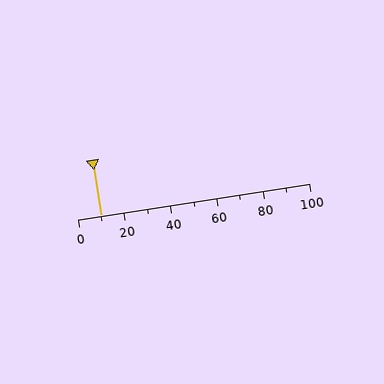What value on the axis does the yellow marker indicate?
The marker indicates approximately 10.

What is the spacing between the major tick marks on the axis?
The major ticks are spaced 20 apart.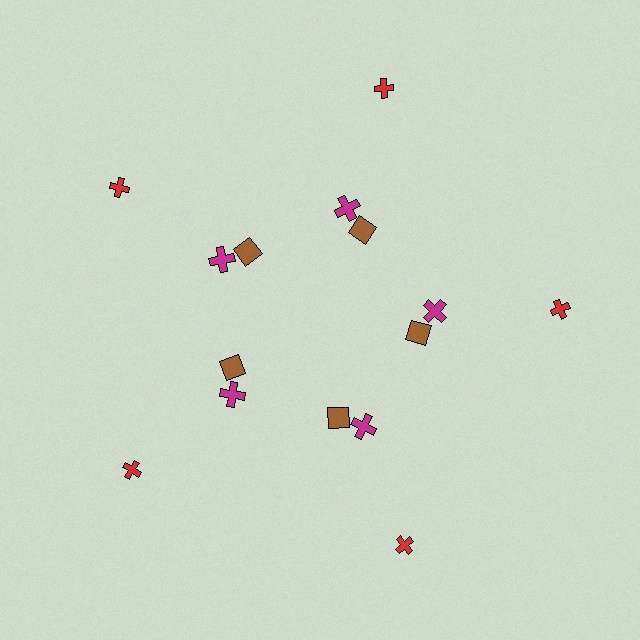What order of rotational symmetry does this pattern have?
This pattern has 5-fold rotational symmetry.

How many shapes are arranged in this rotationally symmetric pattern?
There are 15 shapes, arranged in 5 groups of 3.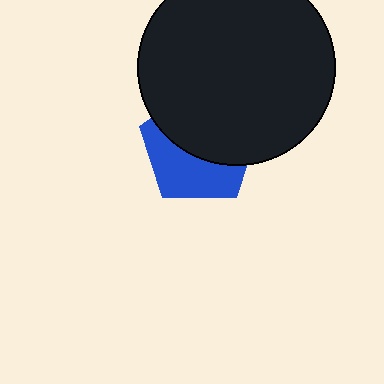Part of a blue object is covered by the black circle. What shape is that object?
It is a pentagon.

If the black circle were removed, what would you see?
You would see the complete blue pentagon.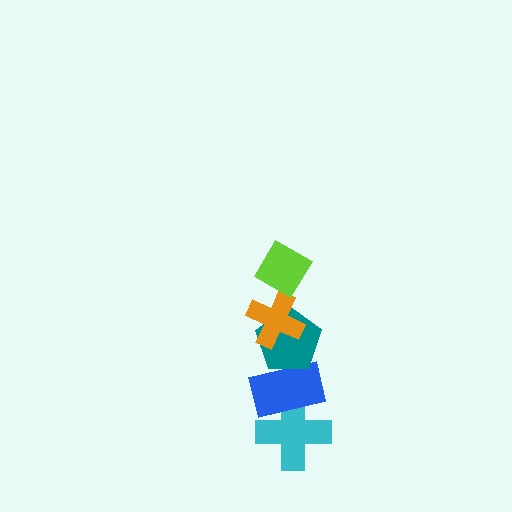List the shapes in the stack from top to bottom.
From top to bottom: the lime diamond, the orange cross, the teal pentagon, the blue rectangle, the cyan cross.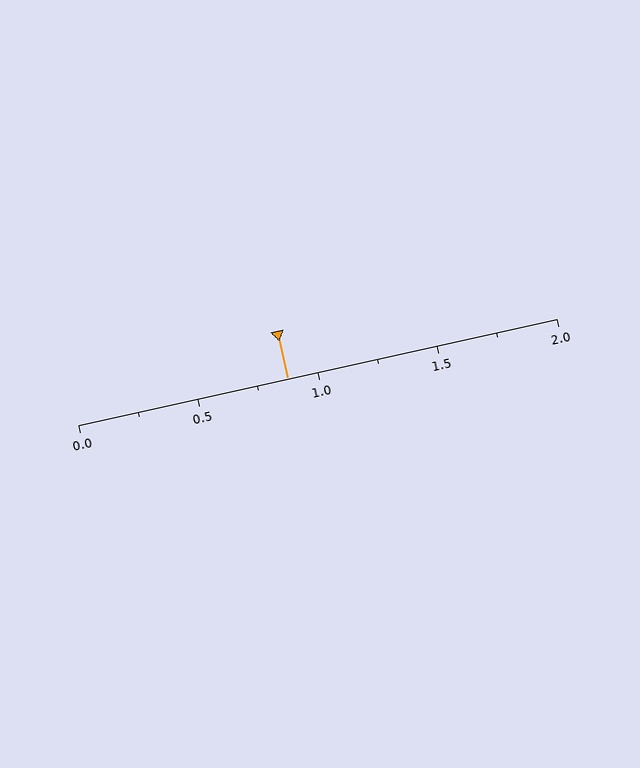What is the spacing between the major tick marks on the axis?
The major ticks are spaced 0.5 apart.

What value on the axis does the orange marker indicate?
The marker indicates approximately 0.88.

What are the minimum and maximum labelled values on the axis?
The axis runs from 0.0 to 2.0.